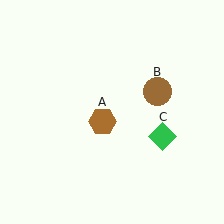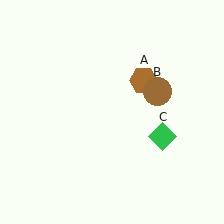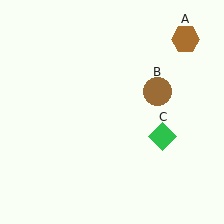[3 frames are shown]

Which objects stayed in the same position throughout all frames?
Brown circle (object B) and green diamond (object C) remained stationary.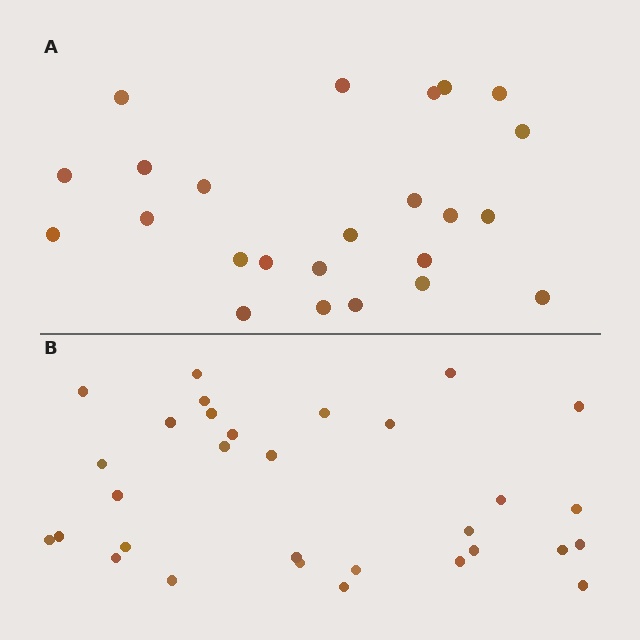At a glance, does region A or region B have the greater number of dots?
Region B (the bottom region) has more dots.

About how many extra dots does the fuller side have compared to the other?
Region B has roughly 8 or so more dots than region A.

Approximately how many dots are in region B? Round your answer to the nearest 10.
About 30 dots. (The exact count is 31, which rounds to 30.)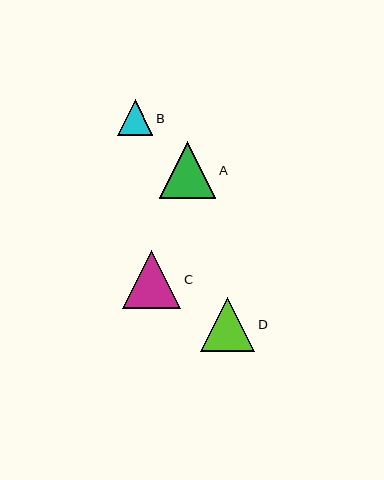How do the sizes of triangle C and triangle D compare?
Triangle C and triangle D are approximately the same size.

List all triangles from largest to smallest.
From largest to smallest: C, A, D, B.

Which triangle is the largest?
Triangle C is the largest with a size of approximately 58 pixels.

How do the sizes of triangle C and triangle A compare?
Triangle C and triangle A are approximately the same size.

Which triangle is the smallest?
Triangle B is the smallest with a size of approximately 35 pixels.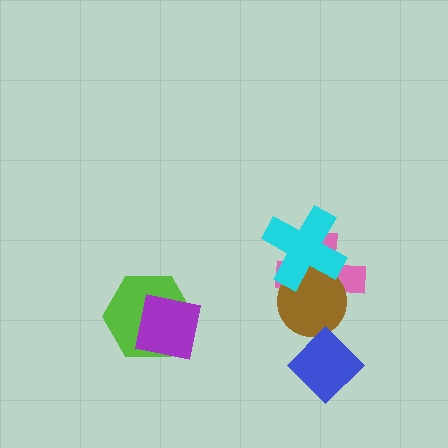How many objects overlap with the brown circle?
3 objects overlap with the brown circle.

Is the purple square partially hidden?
No, no other shape covers it.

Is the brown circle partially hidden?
Yes, it is partially covered by another shape.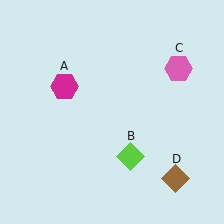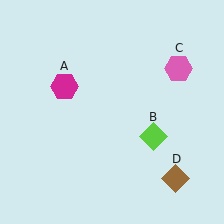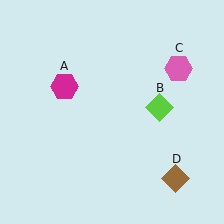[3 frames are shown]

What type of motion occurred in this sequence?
The lime diamond (object B) rotated counterclockwise around the center of the scene.